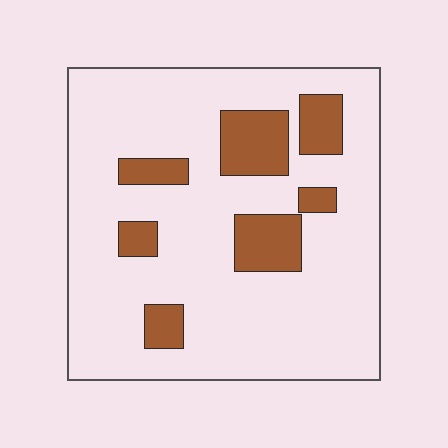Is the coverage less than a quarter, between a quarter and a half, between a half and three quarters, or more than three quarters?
Less than a quarter.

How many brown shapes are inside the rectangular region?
7.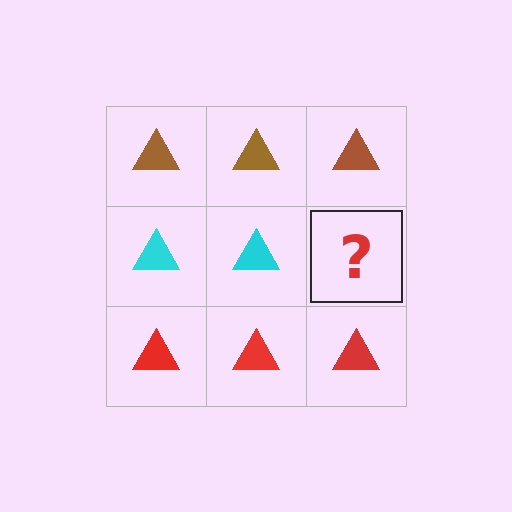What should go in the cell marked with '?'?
The missing cell should contain a cyan triangle.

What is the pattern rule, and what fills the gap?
The rule is that each row has a consistent color. The gap should be filled with a cyan triangle.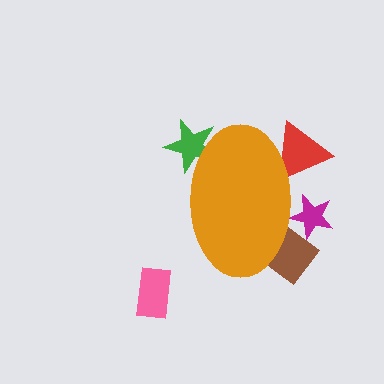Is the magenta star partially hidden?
Yes, the magenta star is partially hidden behind the orange ellipse.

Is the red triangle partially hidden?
Yes, the red triangle is partially hidden behind the orange ellipse.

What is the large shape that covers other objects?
An orange ellipse.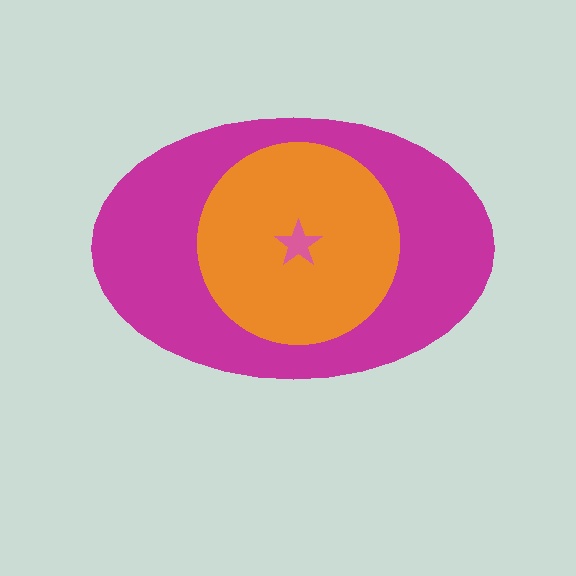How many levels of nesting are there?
3.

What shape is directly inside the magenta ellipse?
The orange circle.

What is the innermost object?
The pink star.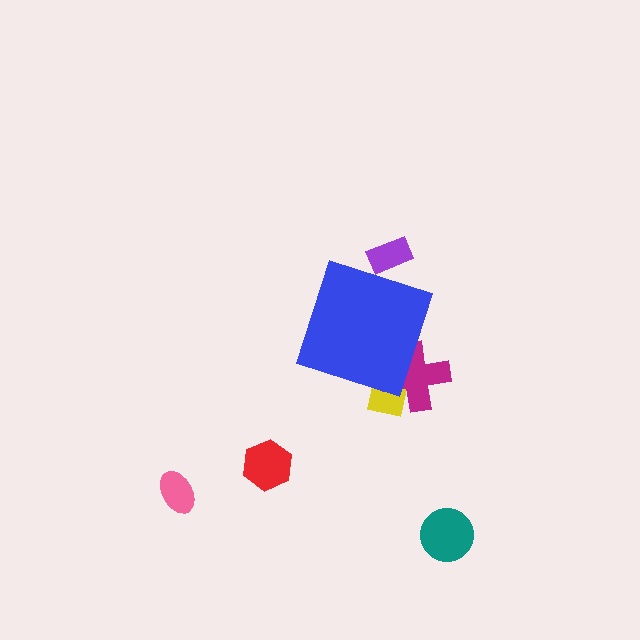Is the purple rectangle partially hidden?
Yes, the purple rectangle is partially hidden behind the blue diamond.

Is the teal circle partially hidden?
No, the teal circle is fully visible.